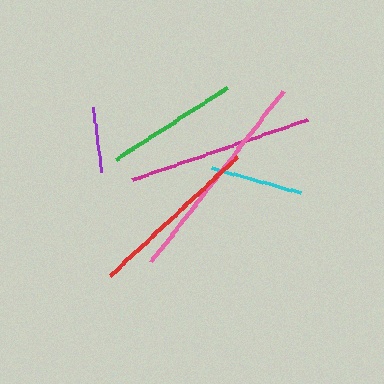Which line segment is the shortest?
The purple line is the shortest at approximately 64 pixels.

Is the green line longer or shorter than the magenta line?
The magenta line is longer than the green line.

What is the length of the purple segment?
The purple segment is approximately 64 pixels long.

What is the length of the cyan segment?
The cyan segment is approximately 92 pixels long.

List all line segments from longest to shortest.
From longest to shortest: pink, magenta, red, green, cyan, purple.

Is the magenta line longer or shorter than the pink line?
The pink line is longer than the magenta line.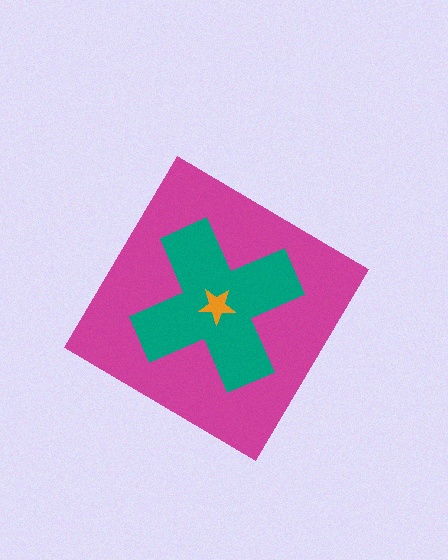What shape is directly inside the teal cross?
The orange star.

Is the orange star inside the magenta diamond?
Yes.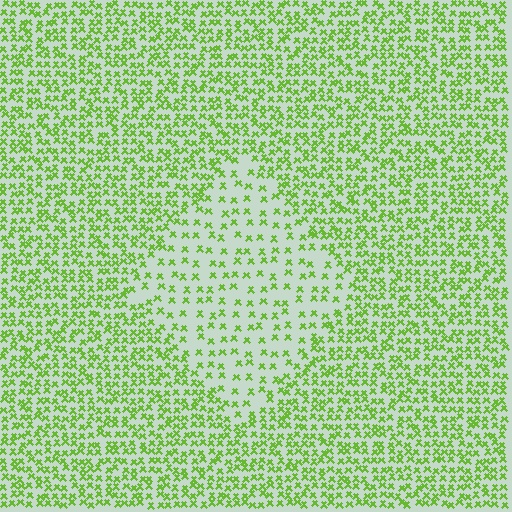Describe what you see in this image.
The image contains small lime elements arranged at two different densities. A diamond-shaped region is visible where the elements are less densely packed than the surrounding area.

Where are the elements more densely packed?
The elements are more densely packed outside the diamond boundary.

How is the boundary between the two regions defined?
The boundary is defined by a change in element density (approximately 2.2x ratio). All elements are the same color, size, and shape.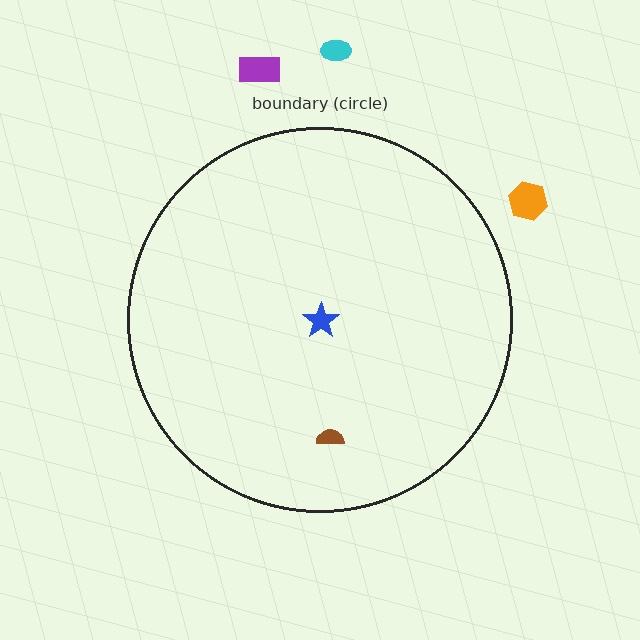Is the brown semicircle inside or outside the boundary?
Inside.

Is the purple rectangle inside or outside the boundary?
Outside.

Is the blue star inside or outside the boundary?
Inside.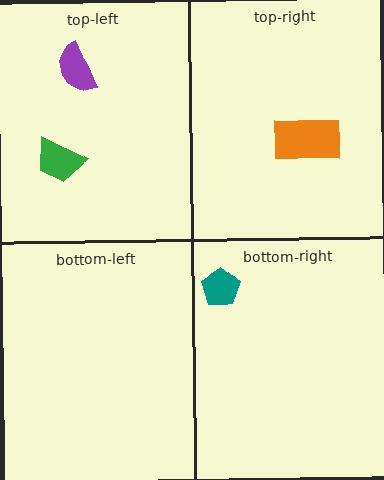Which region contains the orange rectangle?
The top-right region.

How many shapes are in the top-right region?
1.